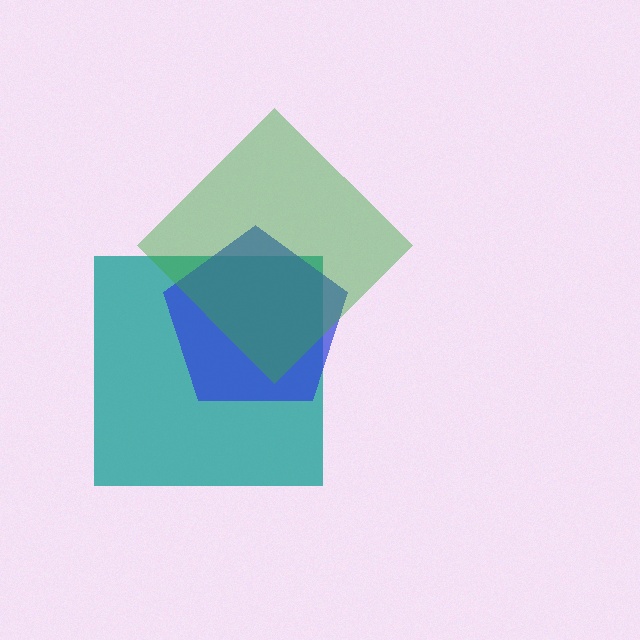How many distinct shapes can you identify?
There are 3 distinct shapes: a teal square, a blue pentagon, a green diamond.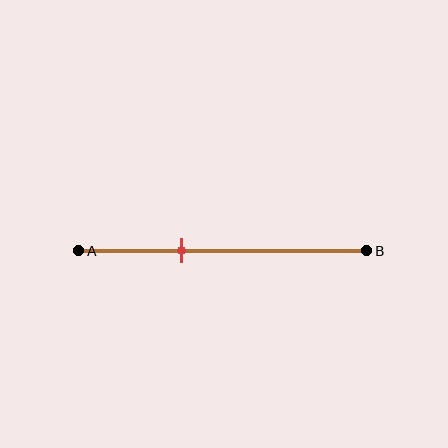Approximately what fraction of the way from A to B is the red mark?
The red mark is approximately 35% of the way from A to B.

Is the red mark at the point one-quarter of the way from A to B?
No, the mark is at about 35% from A, not at the 25% one-quarter point.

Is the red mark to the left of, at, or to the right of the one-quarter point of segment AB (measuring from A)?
The red mark is to the right of the one-quarter point of segment AB.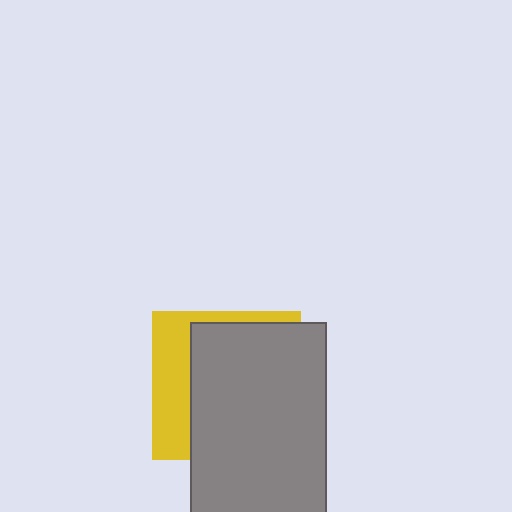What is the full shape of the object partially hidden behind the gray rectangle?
The partially hidden object is a yellow square.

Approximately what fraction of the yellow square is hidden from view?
Roughly 70% of the yellow square is hidden behind the gray rectangle.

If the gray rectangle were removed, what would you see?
You would see the complete yellow square.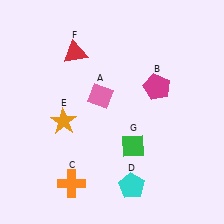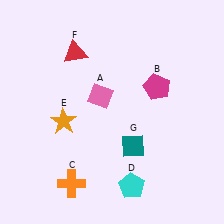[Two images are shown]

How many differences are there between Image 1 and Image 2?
There is 1 difference between the two images.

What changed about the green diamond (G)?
In Image 1, G is green. In Image 2, it changed to teal.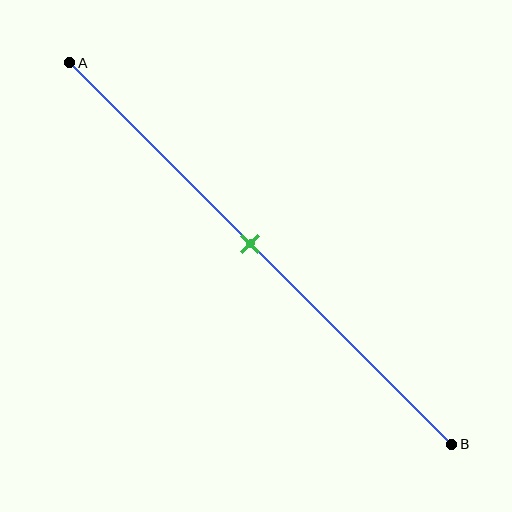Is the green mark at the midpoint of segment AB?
Yes, the mark is approximately at the midpoint.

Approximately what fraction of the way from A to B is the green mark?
The green mark is approximately 45% of the way from A to B.